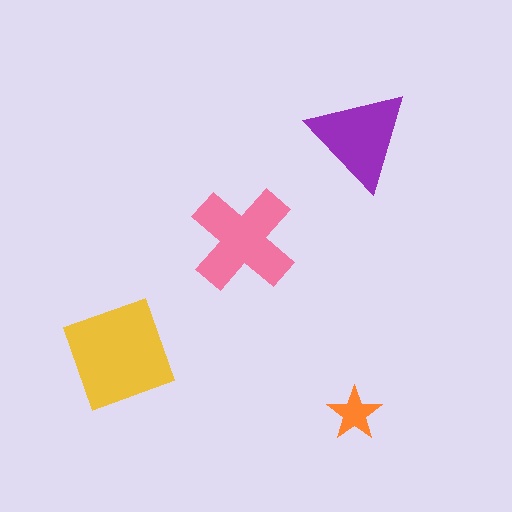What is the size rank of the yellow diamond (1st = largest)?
1st.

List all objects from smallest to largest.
The orange star, the purple triangle, the pink cross, the yellow diamond.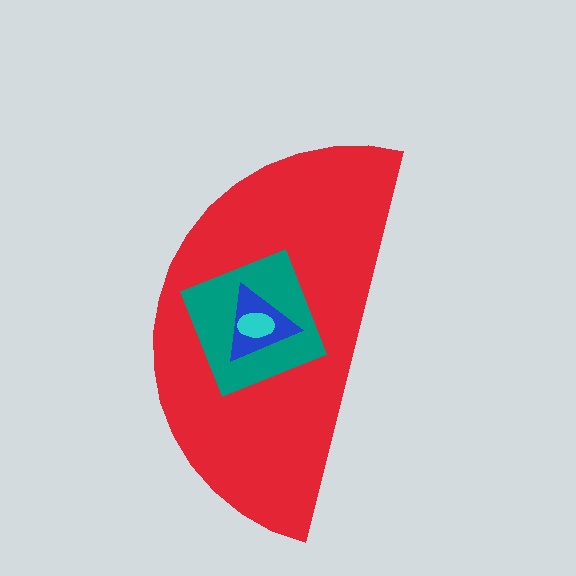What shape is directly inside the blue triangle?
The cyan ellipse.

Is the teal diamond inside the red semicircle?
Yes.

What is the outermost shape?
The red semicircle.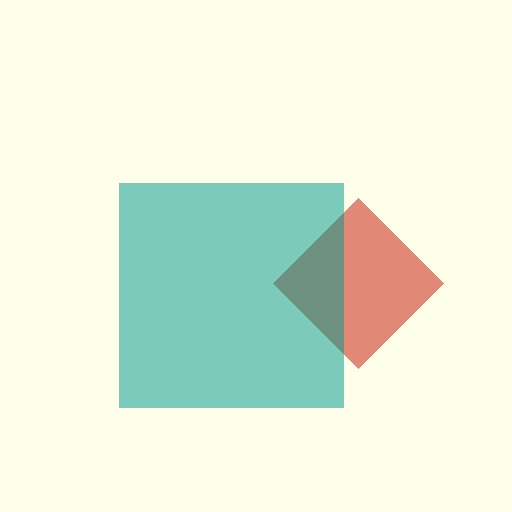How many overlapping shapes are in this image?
There are 2 overlapping shapes in the image.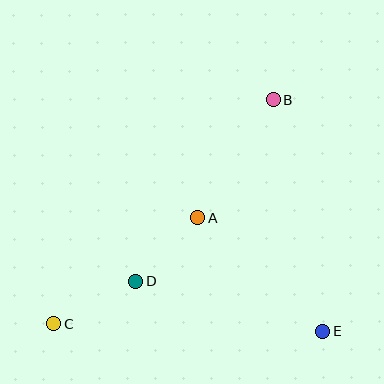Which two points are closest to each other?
Points A and D are closest to each other.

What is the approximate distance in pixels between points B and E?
The distance between B and E is approximately 238 pixels.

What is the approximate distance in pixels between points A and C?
The distance between A and C is approximately 179 pixels.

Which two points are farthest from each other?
Points B and C are farthest from each other.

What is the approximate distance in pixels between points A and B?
The distance between A and B is approximately 140 pixels.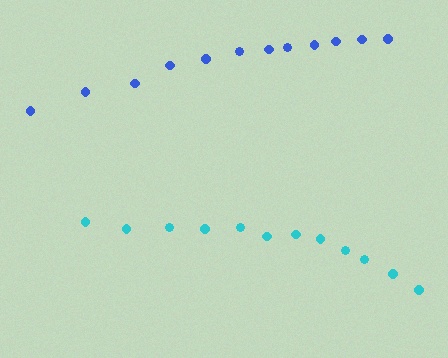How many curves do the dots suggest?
There are 2 distinct paths.